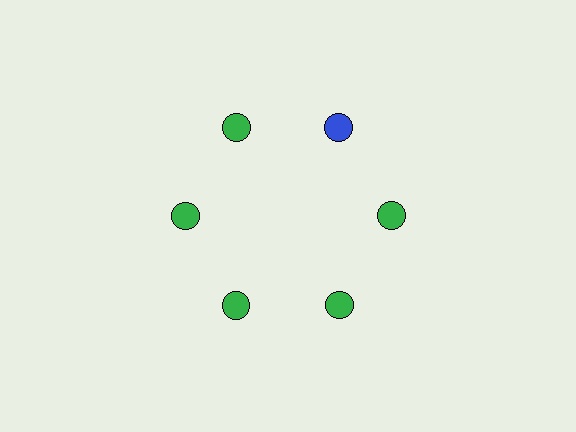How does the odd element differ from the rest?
It has a different color: blue instead of green.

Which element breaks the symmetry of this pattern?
The blue circle at roughly the 1 o'clock position breaks the symmetry. All other shapes are green circles.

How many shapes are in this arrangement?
There are 6 shapes arranged in a ring pattern.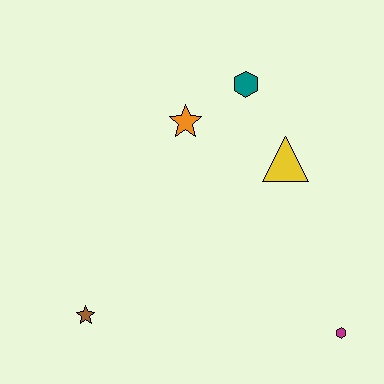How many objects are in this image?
There are 5 objects.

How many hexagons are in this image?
There are 2 hexagons.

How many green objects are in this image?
There are no green objects.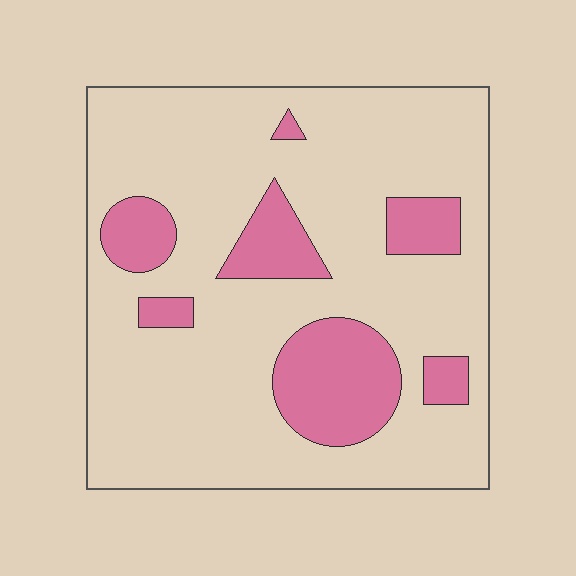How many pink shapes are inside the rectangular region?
7.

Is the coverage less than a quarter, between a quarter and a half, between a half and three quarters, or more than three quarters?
Less than a quarter.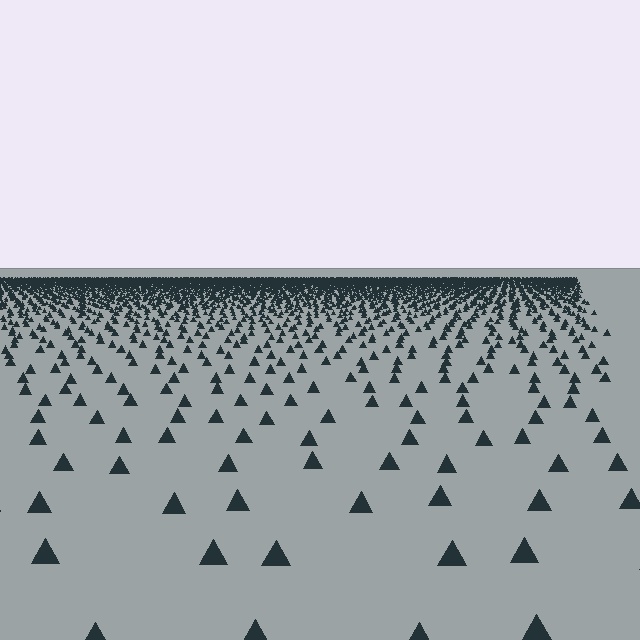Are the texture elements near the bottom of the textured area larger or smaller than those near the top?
Larger. Near the bottom, elements are closer to the viewer and appear at a bigger on-screen size.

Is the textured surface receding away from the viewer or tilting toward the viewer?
The surface is receding away from the viewer. Texture elements get smaller and denser toward the top.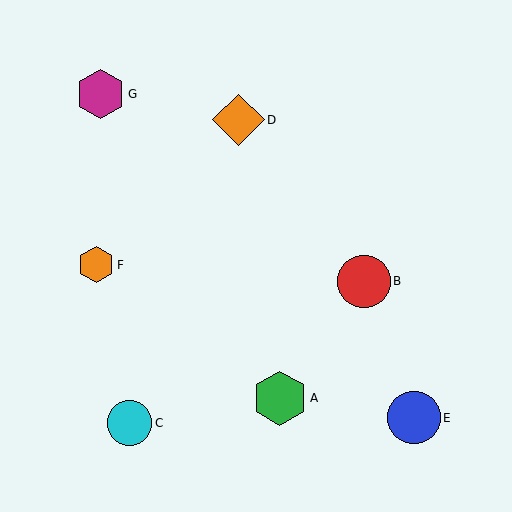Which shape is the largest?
The green hexagon (labeled A) is the largest.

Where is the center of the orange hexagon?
The center of the orange hexagon is at (96, 265).